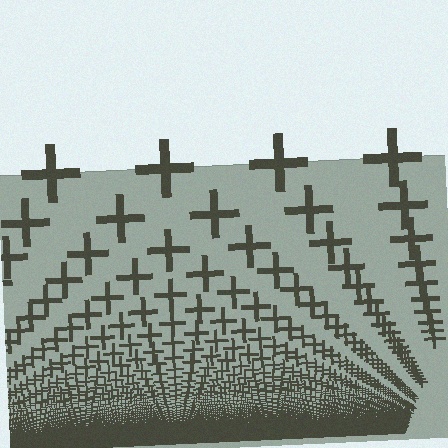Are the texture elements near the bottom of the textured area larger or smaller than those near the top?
Smaller. The gradient is inverted — elements near the bottom are smaller and denser.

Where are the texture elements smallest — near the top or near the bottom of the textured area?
Near the bottom.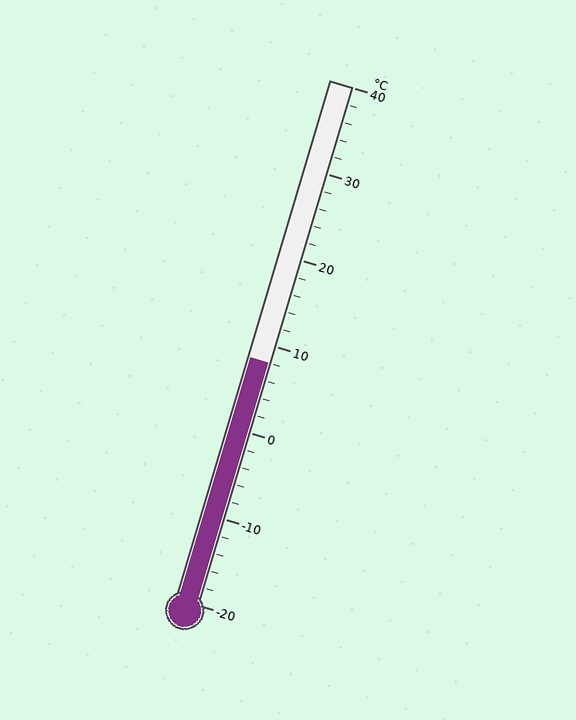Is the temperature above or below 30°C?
The temperature is below 30°C.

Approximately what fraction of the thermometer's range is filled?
The thermometer is filled to approximately 45% of its range.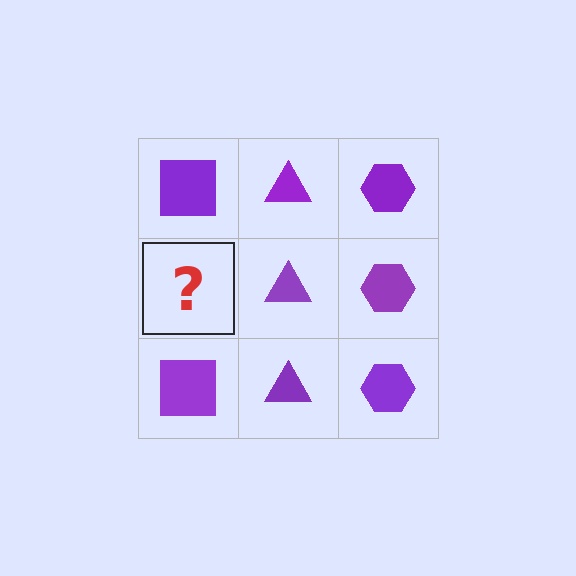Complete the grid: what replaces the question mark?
The question mark should be replaced with a purple square.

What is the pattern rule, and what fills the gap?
The rule is that each column has a consistent shape. The gap should be filled with a purple square.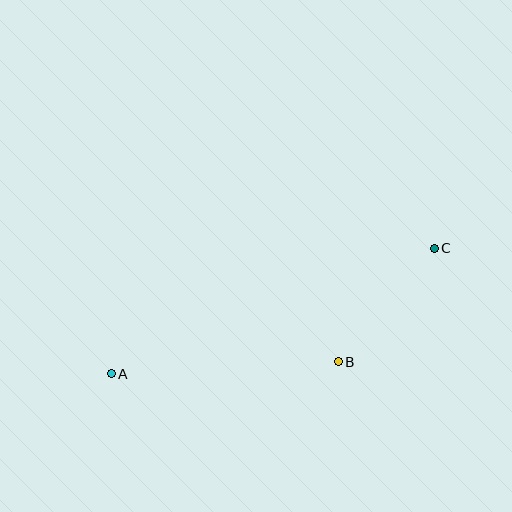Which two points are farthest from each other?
Points A and C are farthest from each other.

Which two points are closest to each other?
Points B and C are closest to each other.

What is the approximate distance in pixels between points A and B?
The distance between A and B is approximately 228 pixels.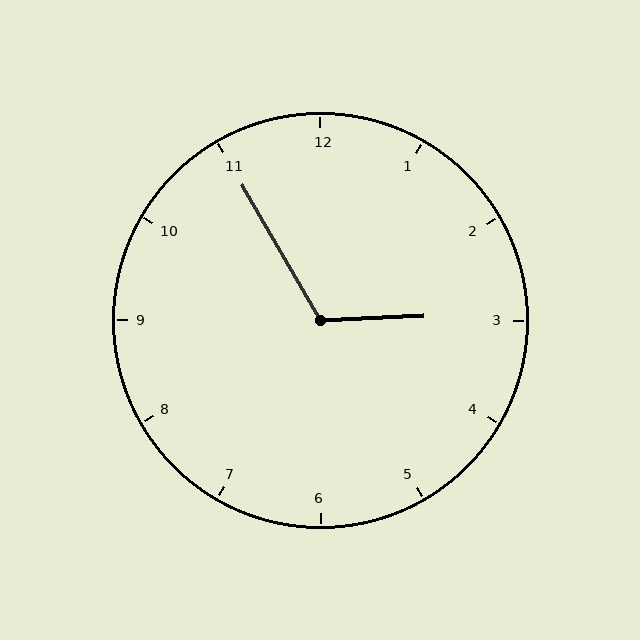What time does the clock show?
2:55.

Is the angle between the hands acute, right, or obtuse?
It is obtuse.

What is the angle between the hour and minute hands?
Approximately 118 degrees.